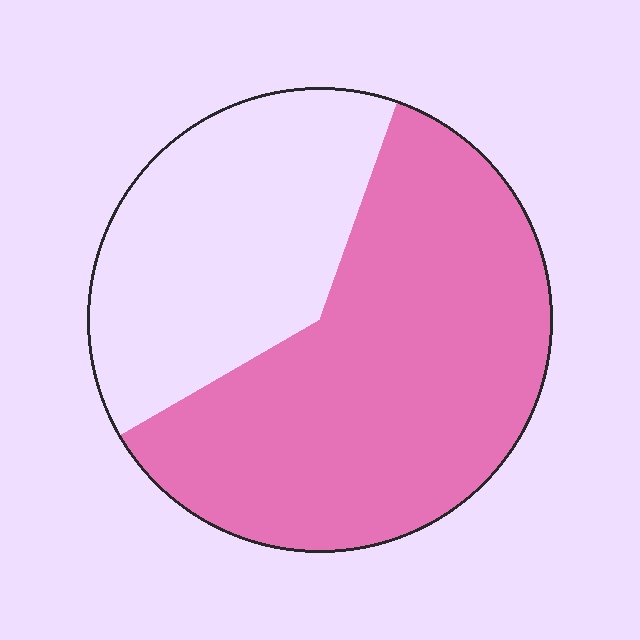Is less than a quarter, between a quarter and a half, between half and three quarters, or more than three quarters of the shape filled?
Between half and three quarters.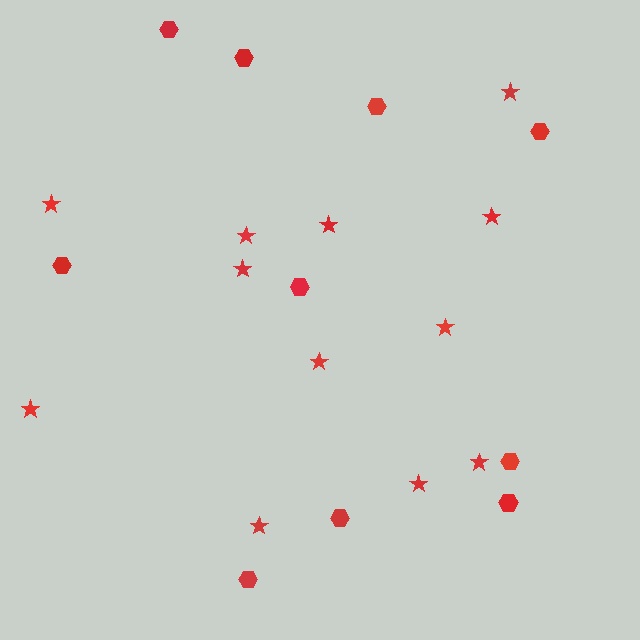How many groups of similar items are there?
There are 2 groups: one group of hexagons (10) and one group of stars (12).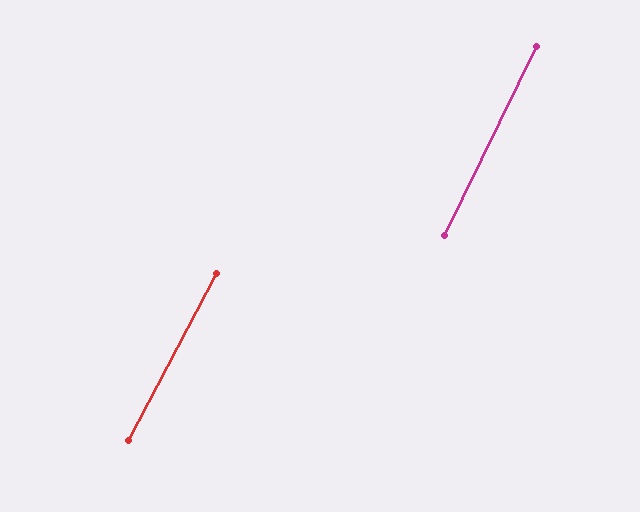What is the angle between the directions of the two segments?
Approximately 2 degrees.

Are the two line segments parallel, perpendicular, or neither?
Parallel — their directions differ by only 1.6°.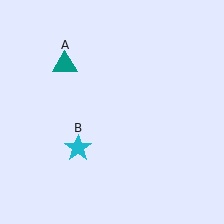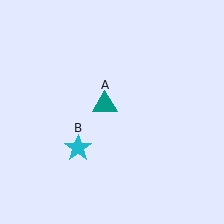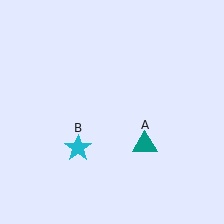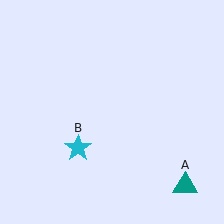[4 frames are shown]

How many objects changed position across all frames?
1 object changed position: teal triangle (object A).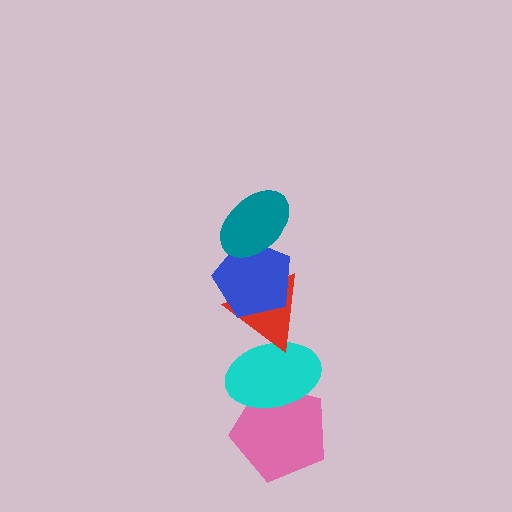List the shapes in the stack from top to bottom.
From top to bottom: the teal ellipse, the blue pentagon, the red triangle, the cyan ellipse, the pink pentagon.